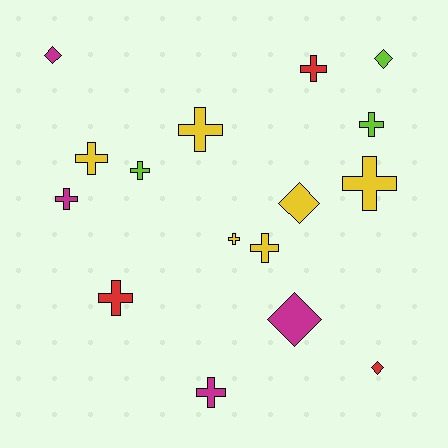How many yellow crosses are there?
There are 5 yellow crosses.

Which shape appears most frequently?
Cross, with 11 objects.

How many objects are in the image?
There are 16 objects.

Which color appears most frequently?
Yellow, with 6 objects.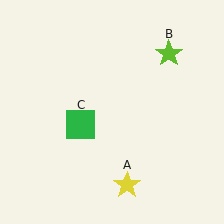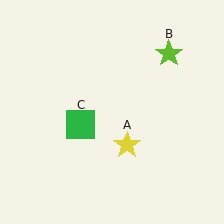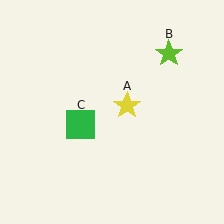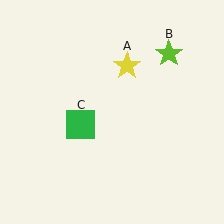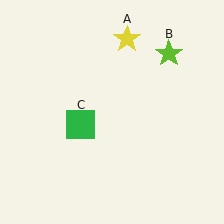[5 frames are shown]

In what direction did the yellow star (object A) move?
The yellow star (object A) moved up.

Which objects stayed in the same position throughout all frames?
Lime star (object B) and green square (object C) remained stationary.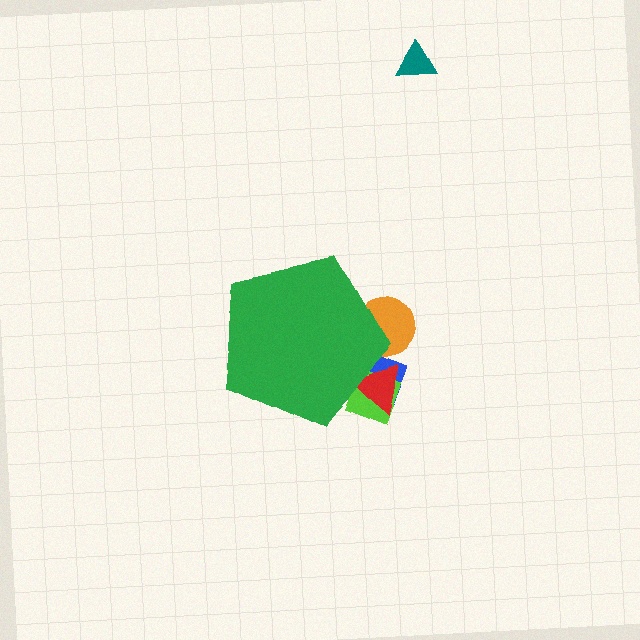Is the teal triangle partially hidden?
No, the teal triangle is fully visible.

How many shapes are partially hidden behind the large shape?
4 shapes are partially hidden.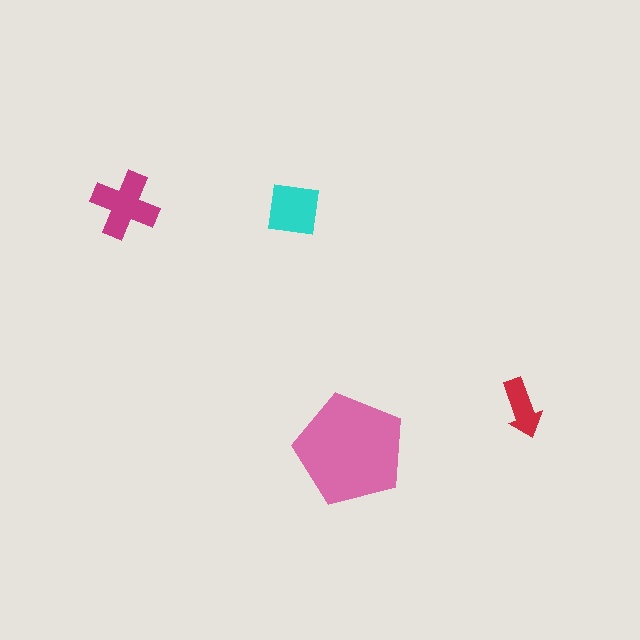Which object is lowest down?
The pink pentagon is bottommost.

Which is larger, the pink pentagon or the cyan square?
The pink pentagon.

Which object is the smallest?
The red arrow.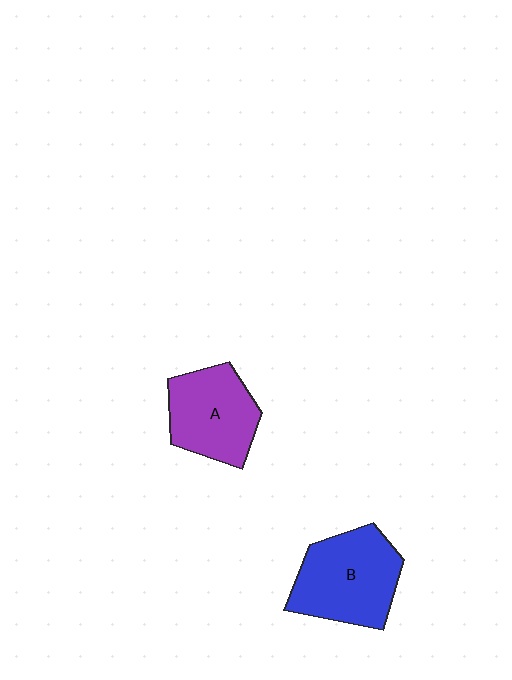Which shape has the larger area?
Shape B (blue).